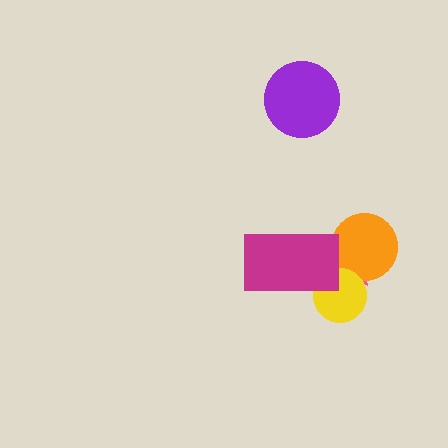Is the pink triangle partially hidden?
Yes, it is partially covered by another shape.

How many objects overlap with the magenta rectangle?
2 objects overlap with the magenta rectangle.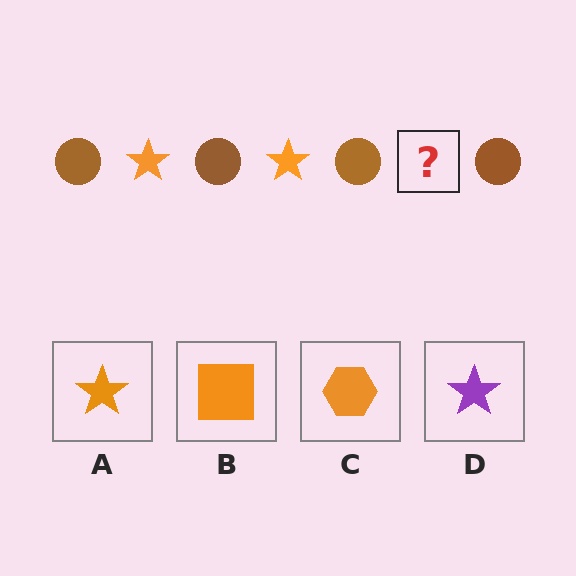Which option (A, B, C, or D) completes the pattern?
A.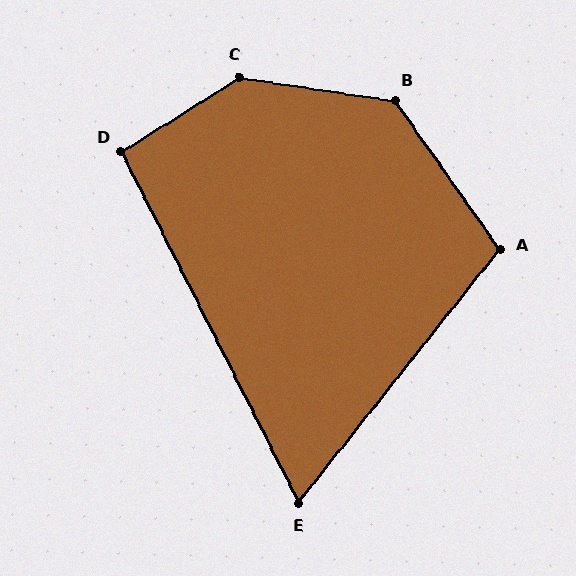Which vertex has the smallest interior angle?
E, at approximately 65 degrees.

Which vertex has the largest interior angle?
C, at approximately 140 degrees.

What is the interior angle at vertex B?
Approximately 134 degrees (obtuse).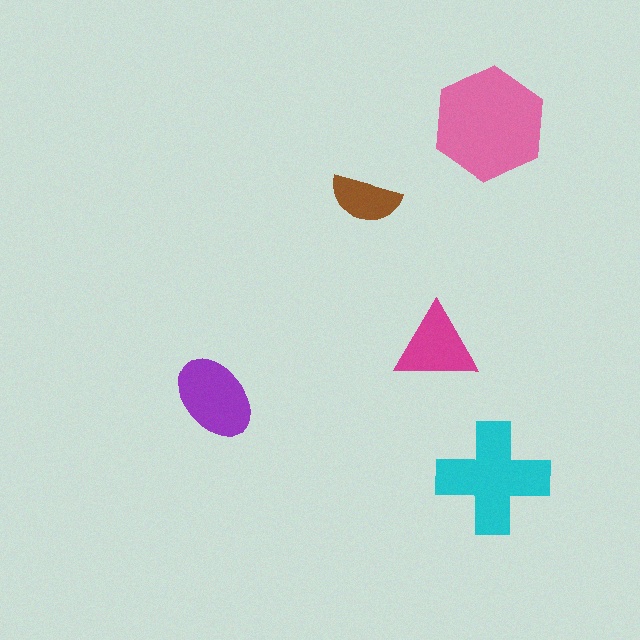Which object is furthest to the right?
The cyan cross is rightmost.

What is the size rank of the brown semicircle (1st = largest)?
5th.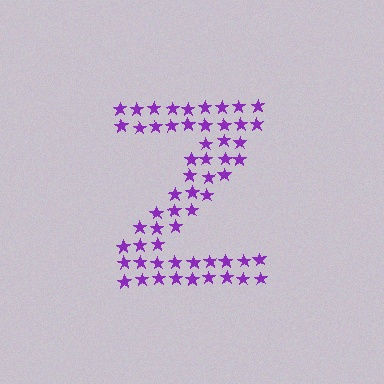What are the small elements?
The small elements are stars.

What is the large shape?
The large shape is the letter Z.